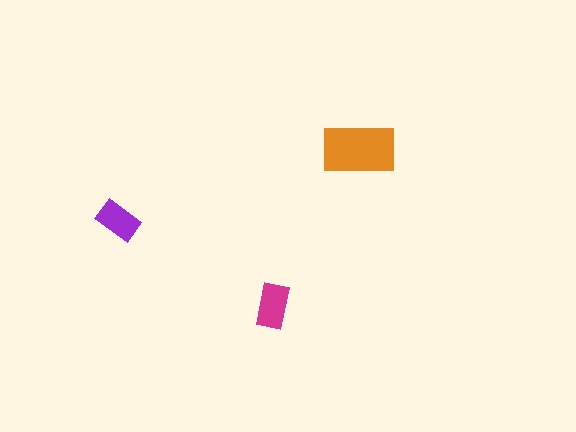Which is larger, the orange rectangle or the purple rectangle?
The orange one.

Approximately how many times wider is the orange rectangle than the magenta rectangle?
About 1.5 times wider.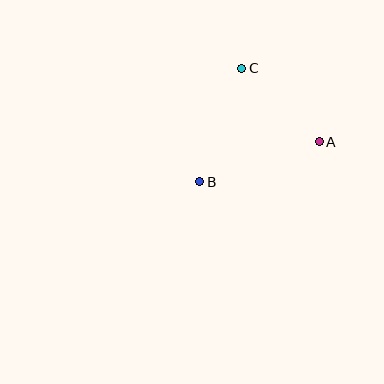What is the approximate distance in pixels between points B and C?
The distance between B and C is approximately 121 pixels.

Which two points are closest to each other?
Points A and C are closest to each other.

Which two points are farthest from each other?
Points A and B are farthest from each other.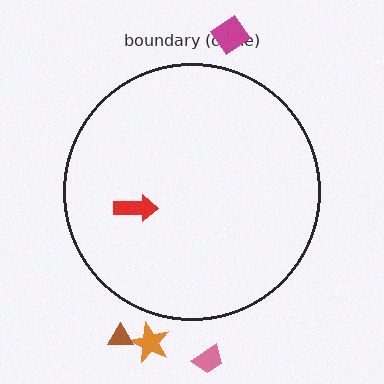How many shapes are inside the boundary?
1 inside, 4 outside.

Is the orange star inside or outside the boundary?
Outside.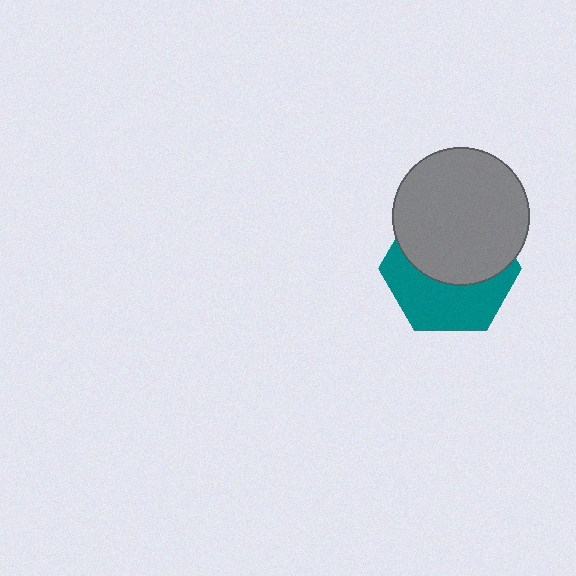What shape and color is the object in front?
The object in front is a gray circle.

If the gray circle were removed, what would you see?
You would see the complete teal hexagon.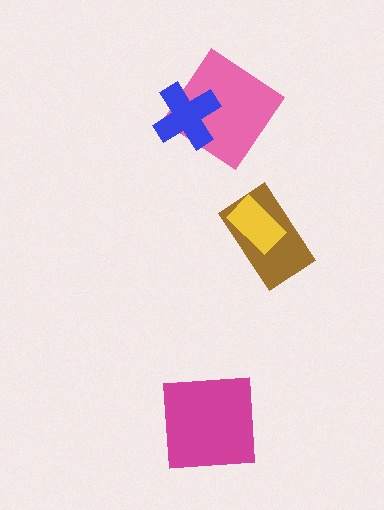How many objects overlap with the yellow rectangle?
1 object overlaps with the yellow rectangle.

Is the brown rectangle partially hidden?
Yes, it is partially covered by another shape.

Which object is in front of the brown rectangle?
The yellow rectangle is in front of the brown rectangle.